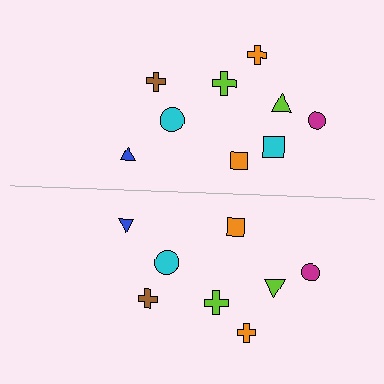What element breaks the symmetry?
A cyan square is missing from the bottom side.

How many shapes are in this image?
There are 17 shapes in this image.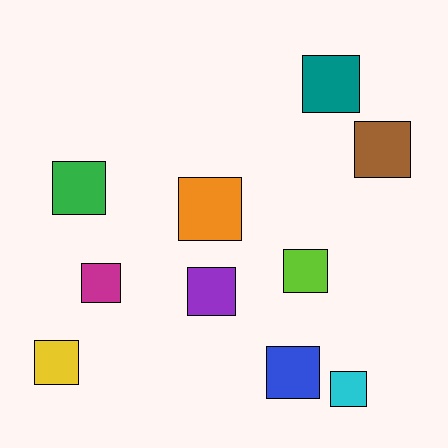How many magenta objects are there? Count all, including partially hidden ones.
There is 1 magenta object.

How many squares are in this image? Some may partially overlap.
There are 10 squares.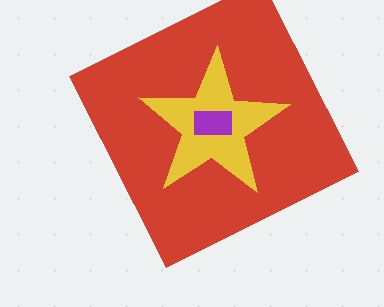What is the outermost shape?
The red square.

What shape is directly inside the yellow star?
The purple rectangle.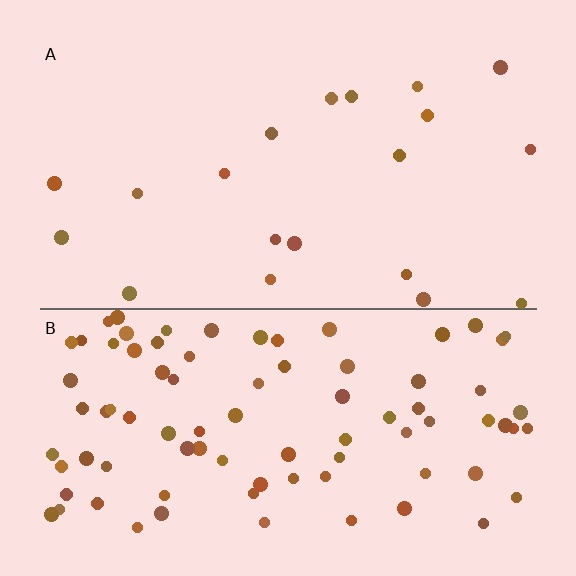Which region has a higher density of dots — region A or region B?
B (the bottom).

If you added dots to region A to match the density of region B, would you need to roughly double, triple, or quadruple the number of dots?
Approximately quadruple.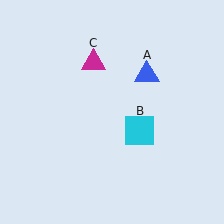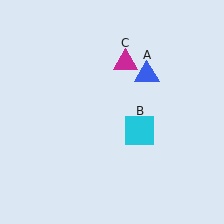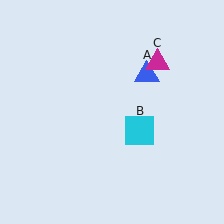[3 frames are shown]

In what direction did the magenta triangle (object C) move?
The magenta triangle (object C) moved right.